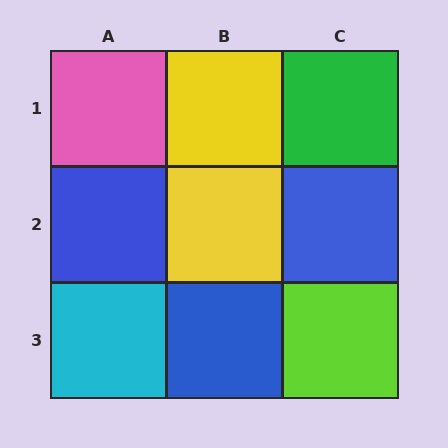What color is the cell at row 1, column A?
Pink.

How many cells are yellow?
2 cells are yellow.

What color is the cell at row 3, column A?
Cyan.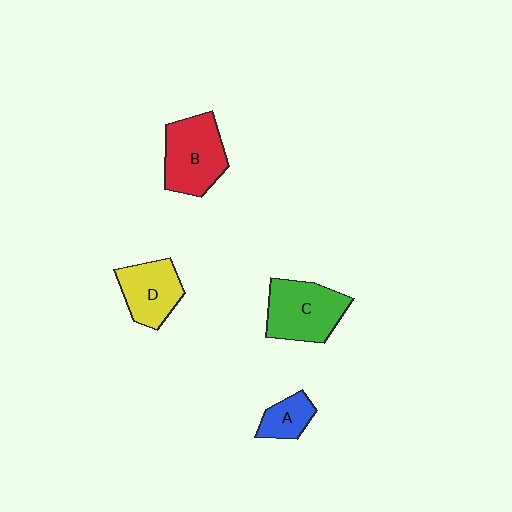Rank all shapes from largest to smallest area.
From largest to smallest: B (red), C (green), D (yellow), A (blue).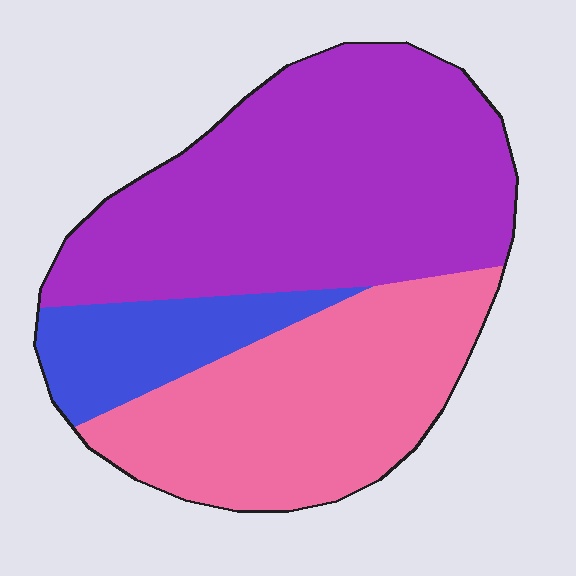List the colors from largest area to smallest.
From largest to smallest: purple, pink, blue.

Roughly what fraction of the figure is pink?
Pink covers about 35% of the figure.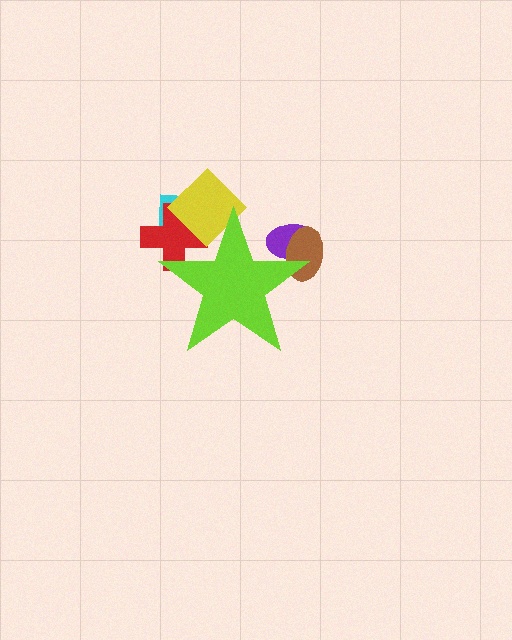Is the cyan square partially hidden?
Yes, the cyan square is partially hidden behind the lime star.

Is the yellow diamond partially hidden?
Yes, the yellow diamond is partially hidden behind the lime star.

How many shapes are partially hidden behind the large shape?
5 shapes are partially hidden.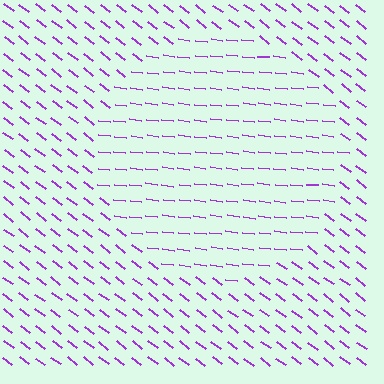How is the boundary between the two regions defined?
The boundary is defined purely by a change in line orientation (approximately 30 degrees difference). All lines are the same color and thickness.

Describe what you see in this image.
The image is filled with small purple line segments. A circle region in the image has lines oriented differently from the surrounding lines, creating a visible texture boundary.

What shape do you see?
I see a circle.